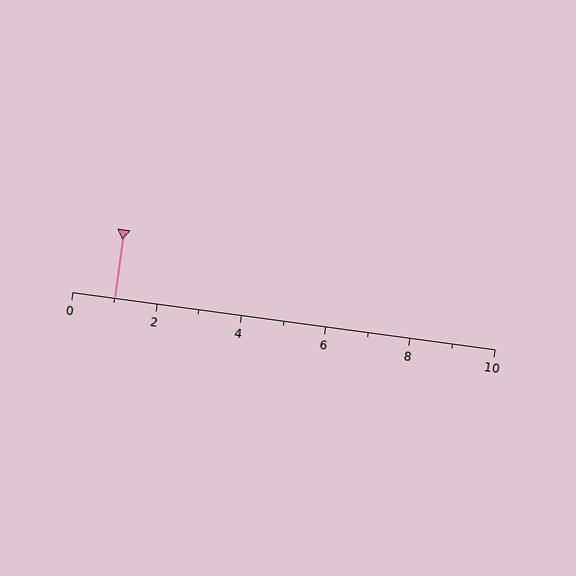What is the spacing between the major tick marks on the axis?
The major ticks are spaced 2 apart.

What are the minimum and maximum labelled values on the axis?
The axis runs from 0 to 10.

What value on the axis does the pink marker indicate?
The marker indicates approximately 1.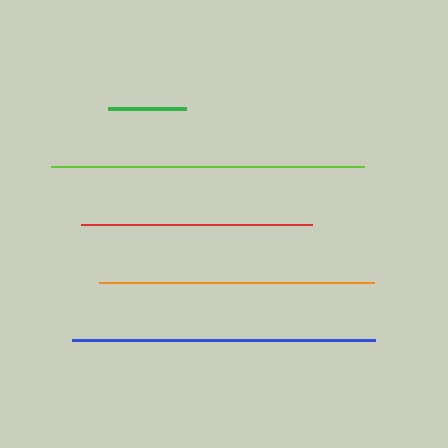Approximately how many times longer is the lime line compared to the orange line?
The lime line is approximately 1.1 times the length of the orange line.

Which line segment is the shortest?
The green line is the shortest at approximately 77 pixels.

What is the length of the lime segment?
The lime segment is approximately 313 pixels long.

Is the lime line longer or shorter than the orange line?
The lime line is longer than the orange line.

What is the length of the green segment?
The green segment is approximately 77 pixels long.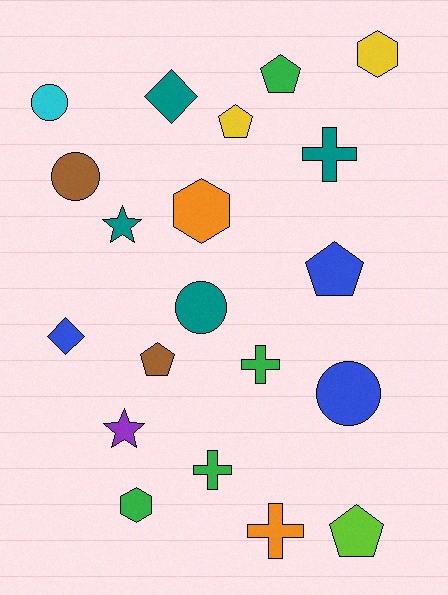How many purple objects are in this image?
There is 1 purple object.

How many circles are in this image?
There are 4 circles.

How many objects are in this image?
There are 20 objects.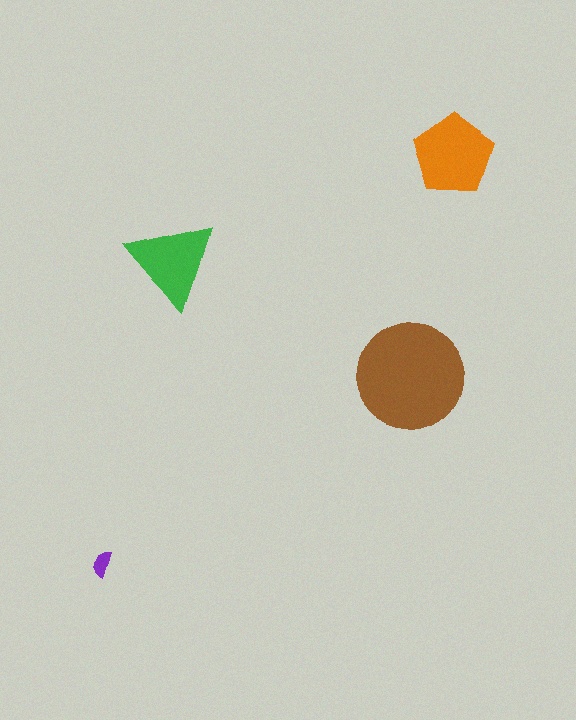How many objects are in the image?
There are 4 objects in the image.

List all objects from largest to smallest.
The brown circle, the orange pentagon, the green triangle, the purple semicircle.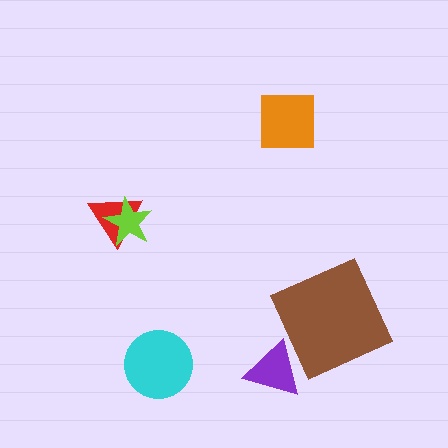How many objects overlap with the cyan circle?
0 objects overlap with the cyan circle.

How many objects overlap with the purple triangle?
0 objects overlap with the purple triangle.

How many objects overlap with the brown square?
0 objects overlap with the brown square.